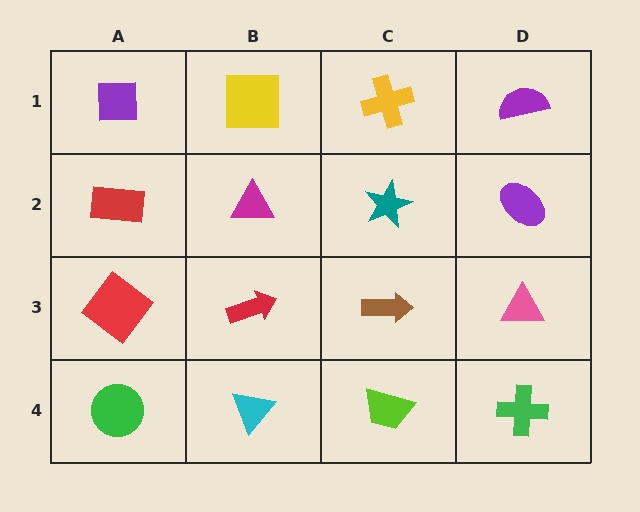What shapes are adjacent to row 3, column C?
A teal star (row 2, column C), a lime trapezoid (row 4, column C), a red arrow (row 3, column B), a pink triangle (row 3, column D).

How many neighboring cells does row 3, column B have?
4.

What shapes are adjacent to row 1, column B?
A magenta triangle (row 2, column B), a purple square (row 1, column A), a yellow cross (row 1, column C).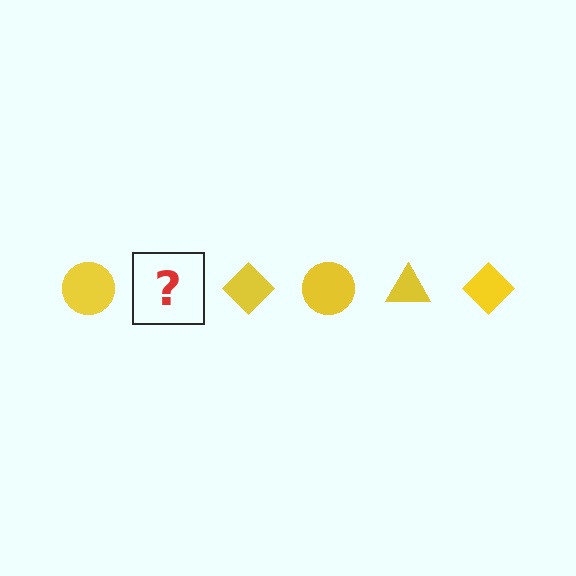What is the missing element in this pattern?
The missing element is a yellow triangle.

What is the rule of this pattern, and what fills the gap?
The rule is that the pattern cycles through circle, triangle, diamond shapes in yellow. The gap should be filled with a yellow triangle.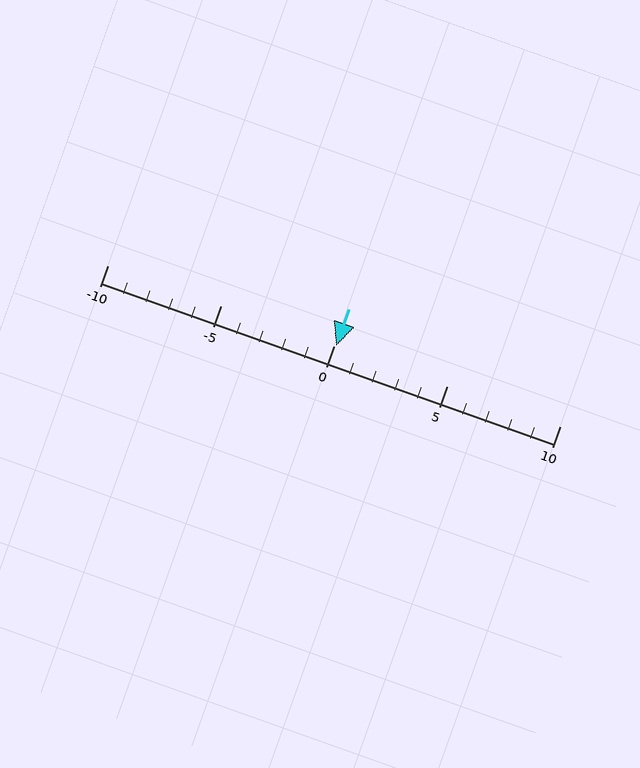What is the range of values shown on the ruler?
The ruler shows values from -10 to 10.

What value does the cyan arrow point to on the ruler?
The cyan arrow points to approximately 0.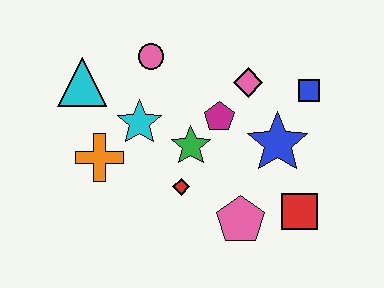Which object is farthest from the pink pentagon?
The cyan triangle is farthest from the pink pentagon.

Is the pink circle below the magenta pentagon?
No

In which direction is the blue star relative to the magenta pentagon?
The blue star is to the right of the magenta pentagon.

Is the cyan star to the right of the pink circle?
No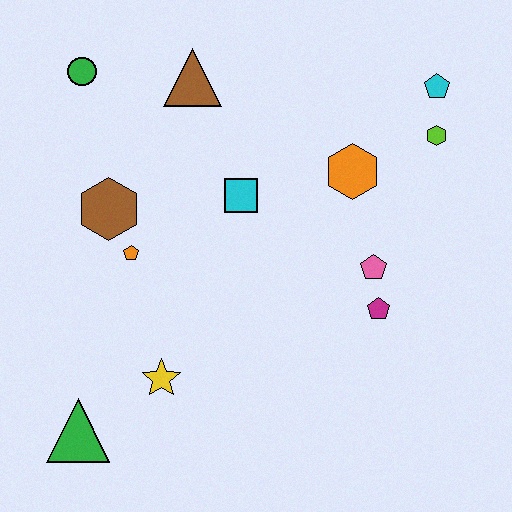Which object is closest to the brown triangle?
The green circle is closest to the brown triangle.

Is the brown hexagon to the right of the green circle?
Yes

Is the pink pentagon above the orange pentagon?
No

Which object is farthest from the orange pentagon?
The cyan pentagon is farthest from the orange pentagon.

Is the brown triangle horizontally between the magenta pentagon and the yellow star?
Yes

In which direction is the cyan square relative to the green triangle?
The cyan square is above the green triangle.